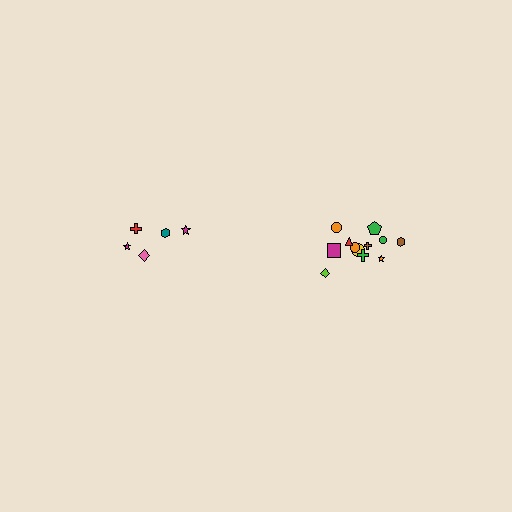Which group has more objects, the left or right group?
The right group.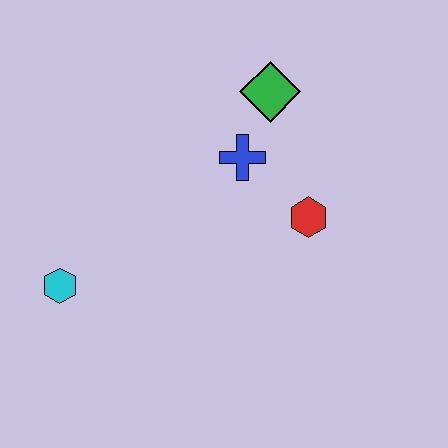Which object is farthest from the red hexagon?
The cyan hexagon is farthest from the red hexagon.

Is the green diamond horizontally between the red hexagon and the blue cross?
Yes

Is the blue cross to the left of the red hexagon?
Yes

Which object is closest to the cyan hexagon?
The blue cross is closest to the cyan hexagon.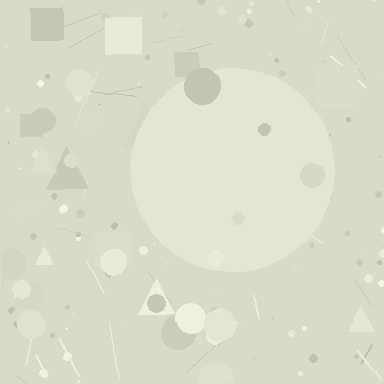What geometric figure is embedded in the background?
A circle is embedded in the background.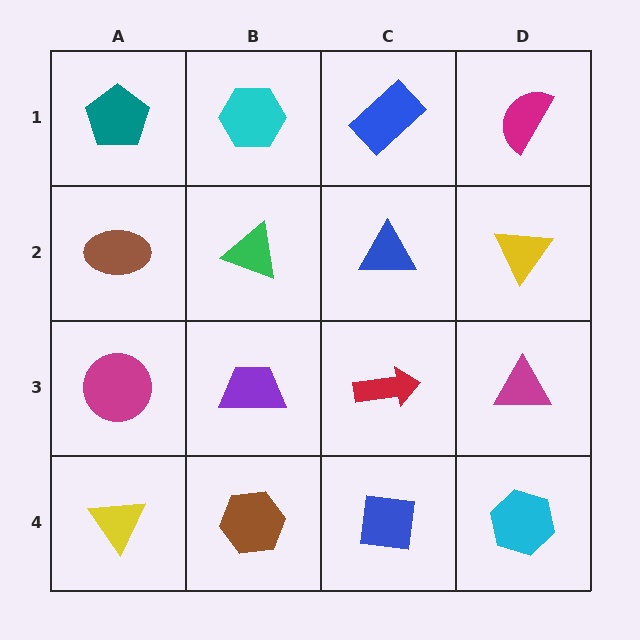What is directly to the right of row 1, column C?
A magenta semicircle.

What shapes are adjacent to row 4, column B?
A purple trapezoid (row 3, column B), a yellow triangle (row 4, column A), a blue square (row 4, column C).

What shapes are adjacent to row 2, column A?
A teal pentagon (row 1, column A), a magenta circle (row 3, column A), a green triangle (row 2, column B).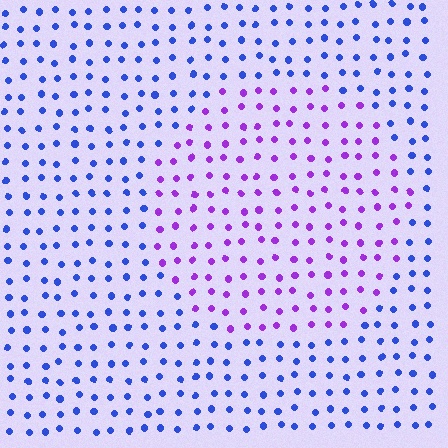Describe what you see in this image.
The image is filled with small blue elements in a uniform arrangement. A circle-shaped region is visible where the elements are tinted to a slightly different hue, forming a subtle color boundary.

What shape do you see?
I see a circle.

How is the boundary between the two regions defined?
The boundary is defined purely by a slight shift in hue (about 52 degrees). Spacing, size, and orientation are identical on both sides.